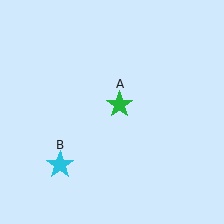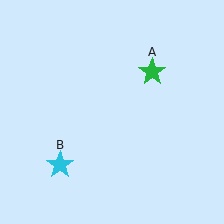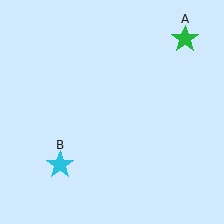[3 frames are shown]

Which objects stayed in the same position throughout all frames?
Cyan star (object B) remained stationary.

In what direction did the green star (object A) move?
The green star (object A) moved up and to the right.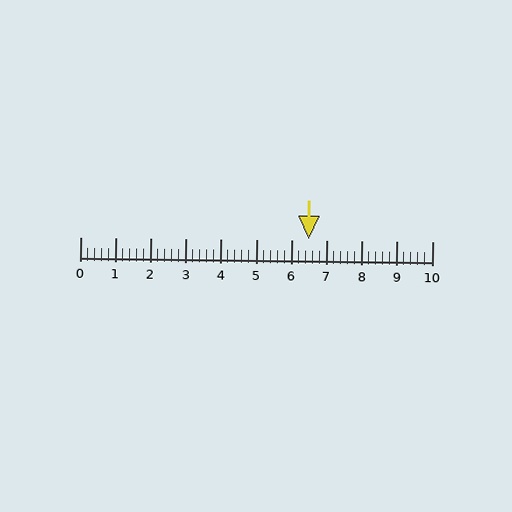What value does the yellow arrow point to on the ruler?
The yellow arrow points to approximately 6.5.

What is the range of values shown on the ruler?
The ruler shows values from 0 to 10.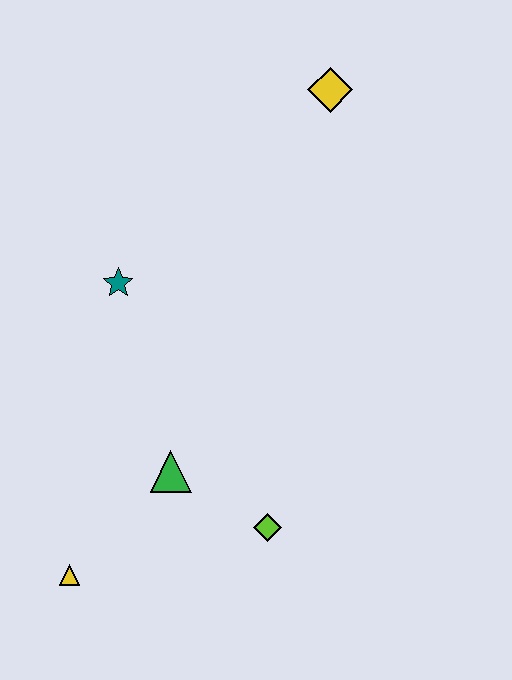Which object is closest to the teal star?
The green triangle is closest to the teal star.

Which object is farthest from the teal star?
The yellow triangle is farthest from the teal star.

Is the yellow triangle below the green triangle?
Yes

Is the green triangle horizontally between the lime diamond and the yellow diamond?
No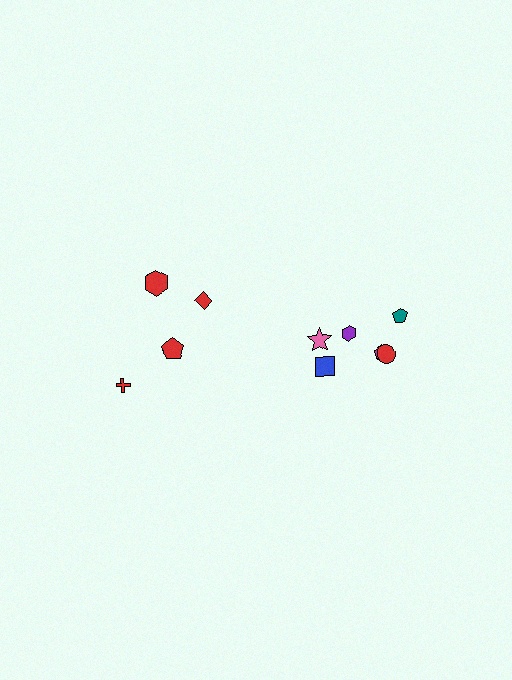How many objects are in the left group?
There are 4 objects.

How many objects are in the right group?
There are 6 objects.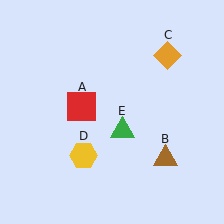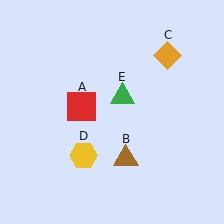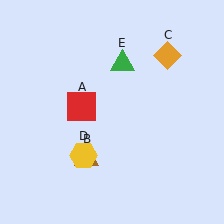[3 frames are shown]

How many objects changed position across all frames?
2 objects changed position: brown triangle (object B), green triangle (object E).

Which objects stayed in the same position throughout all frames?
Red square (object A) and orange diamond (object C) and yellow hexagon (object D) remained stationary.